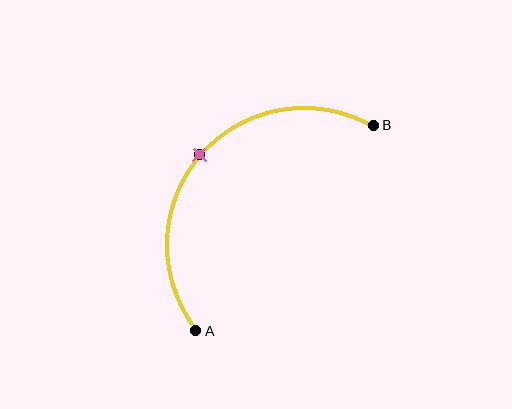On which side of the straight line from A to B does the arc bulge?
The arc bulges above and to the left of the straight line connecting A and B.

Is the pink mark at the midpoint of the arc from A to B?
Yes. The pink mark lies on the arc at equal arc-length from both A and B — it is the arc midpoint.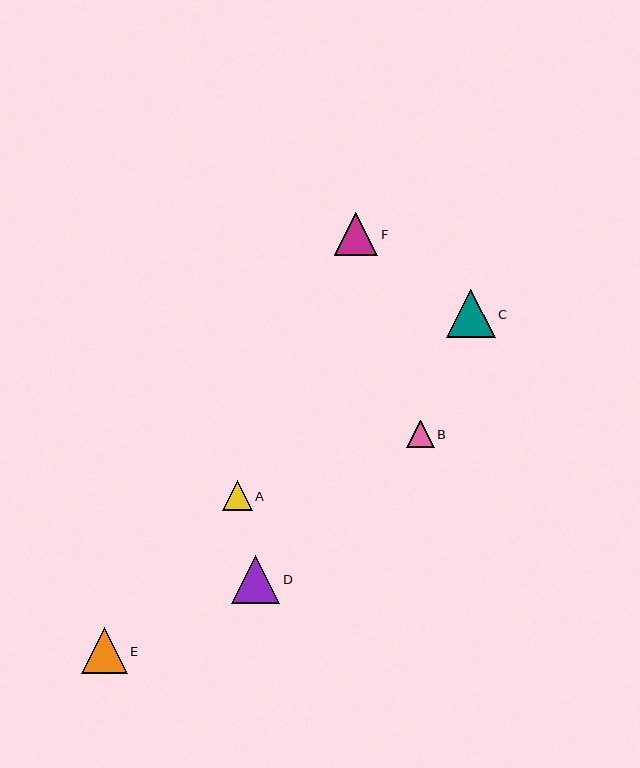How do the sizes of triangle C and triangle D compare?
Triangle C and triangle D are approximately the same size.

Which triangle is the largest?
Triangle C is the largest with a size of approximately 49 pixels.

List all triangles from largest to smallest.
From largest to smallest: C, D, E, F, A, B.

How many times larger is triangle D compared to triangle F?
Triangle D is approximately 1.1 times the size of triangle F.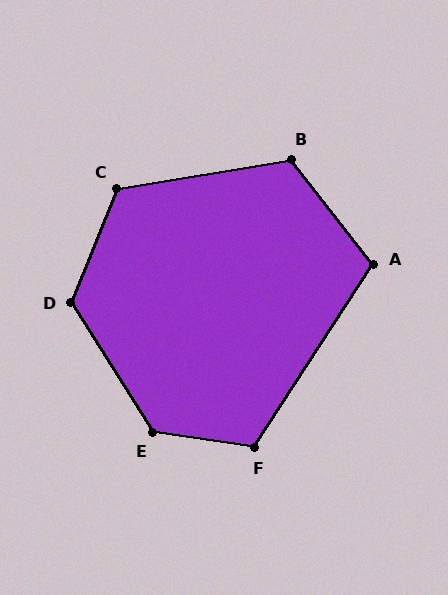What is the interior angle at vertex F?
Approximately 115 degrees (obtuse).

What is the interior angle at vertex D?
Approximately 126 degrees (obtuse).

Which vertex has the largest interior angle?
E, at approximately 130 degrees.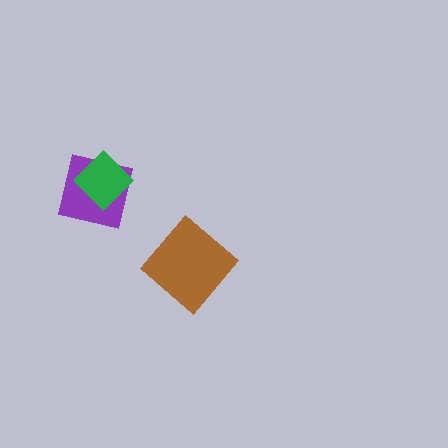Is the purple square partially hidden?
Yes, it is partially covered by another shape.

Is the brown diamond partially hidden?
No, no other shape covers it.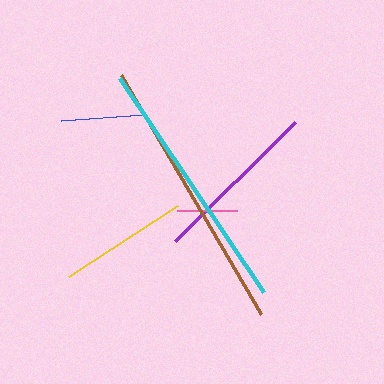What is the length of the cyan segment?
The cyan segment is approximately 259 pixels long.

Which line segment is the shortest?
The pink line is the shortest at approximately 60 pixels.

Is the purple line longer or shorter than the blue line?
The purple line is longer than the blue line.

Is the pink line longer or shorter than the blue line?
The blue line is longer than the pink line.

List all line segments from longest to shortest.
From longest to shortest: brown, cyan, purple, yellow, blue, pink.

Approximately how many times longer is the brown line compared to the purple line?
The brown line is approximately 1.6 times the length of the purple line.